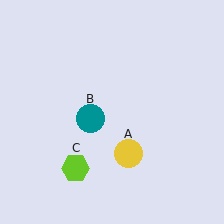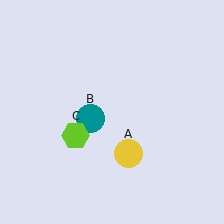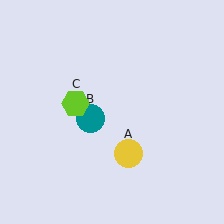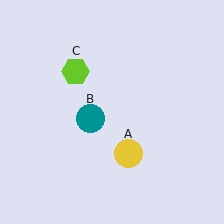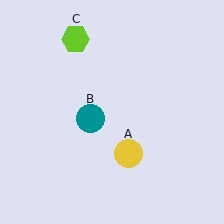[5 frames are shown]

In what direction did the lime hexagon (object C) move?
The lime hexagon (object C) moved up.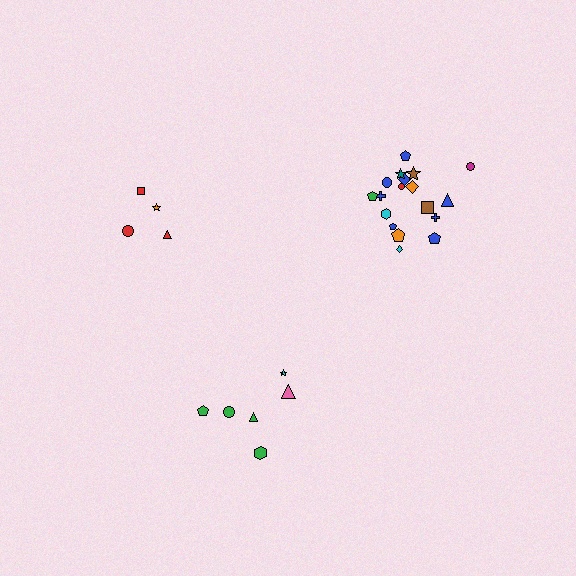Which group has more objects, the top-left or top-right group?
The top-right group.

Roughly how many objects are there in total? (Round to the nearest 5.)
Roughly 30 objects in total.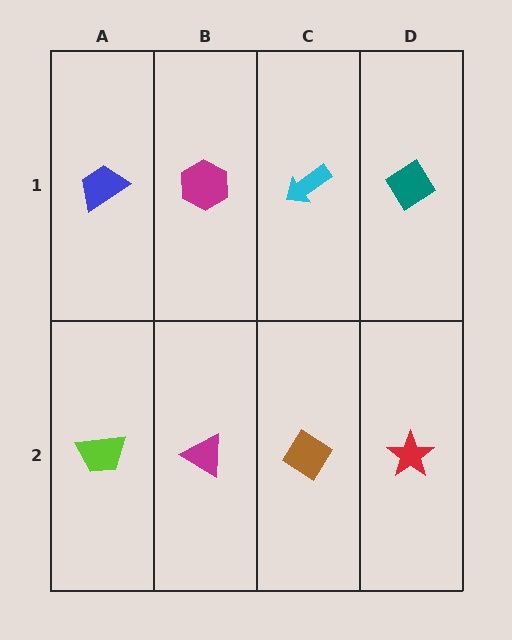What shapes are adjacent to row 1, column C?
A brown diamond (row 2, column C), a magenta hexagon (row 1, column B), a teal diamond (row 1, column D).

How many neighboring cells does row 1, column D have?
2.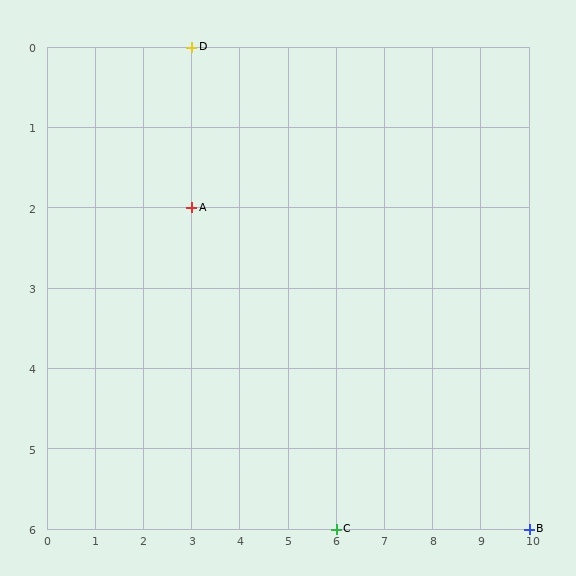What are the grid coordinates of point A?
Point A is at grid coordinates (3, 2).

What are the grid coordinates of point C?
Point C is at grid coordinates (6, 6).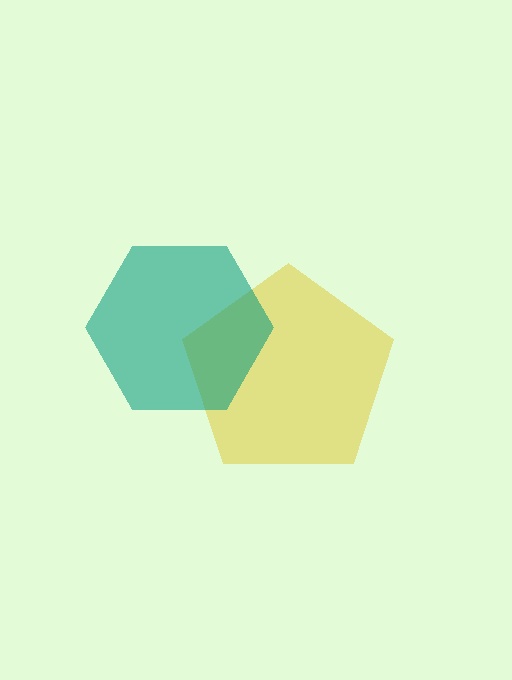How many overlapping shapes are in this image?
There are 2 overlapping shapes in the image.